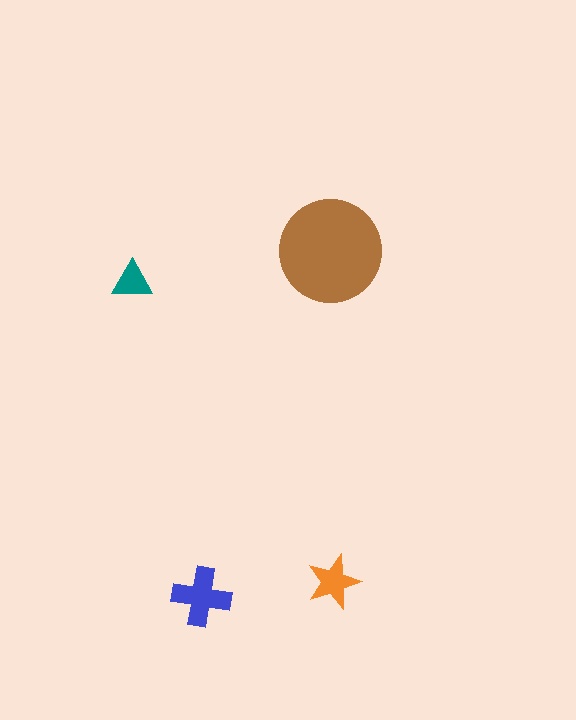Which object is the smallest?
The teal triangle.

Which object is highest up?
The brown circle is topmost.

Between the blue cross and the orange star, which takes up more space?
The blue cross.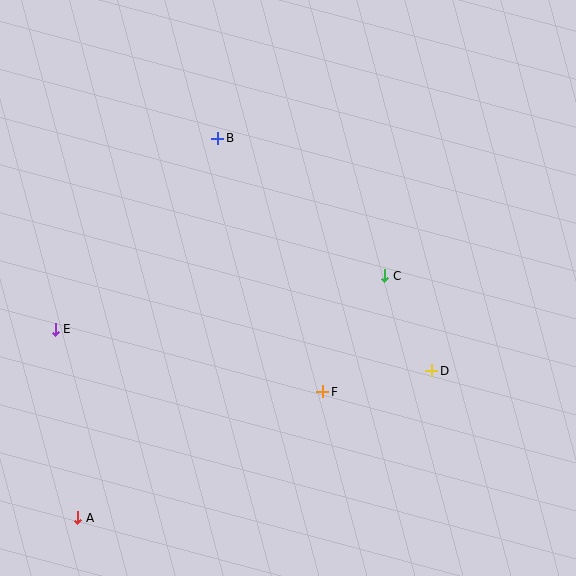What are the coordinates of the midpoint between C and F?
The midpoint between C and F is at (354, 334).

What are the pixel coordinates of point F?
Point F is at (323, 392).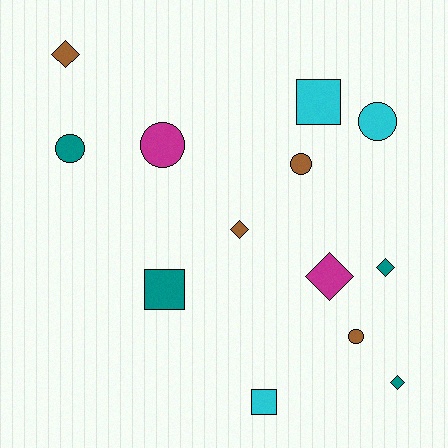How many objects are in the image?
There are 13 objects.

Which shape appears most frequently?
Circle, with 5 objects.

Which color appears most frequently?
Brown, with 4 objects.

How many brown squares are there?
There are no brown squares.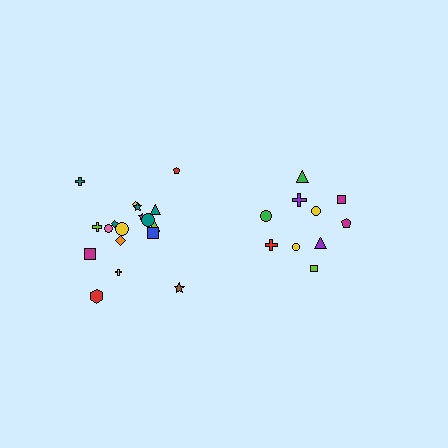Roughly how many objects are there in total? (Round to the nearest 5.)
Roughly 30 objects in total.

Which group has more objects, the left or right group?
The left group.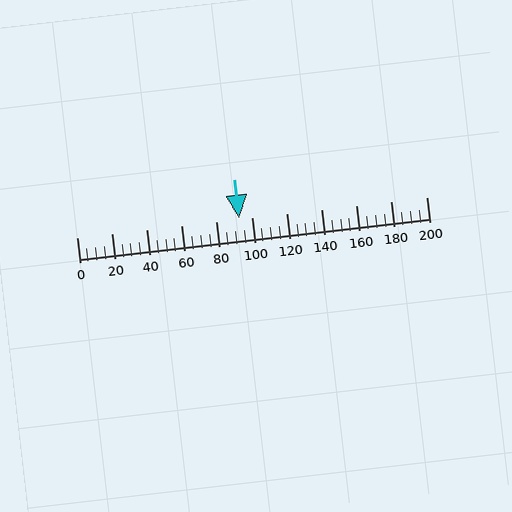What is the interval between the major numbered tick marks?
The major tick marks are spaced 20 units apart.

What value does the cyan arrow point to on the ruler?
The cyan arrow points to approximately 93.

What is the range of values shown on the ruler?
The ruler shows values from 0 to 200.